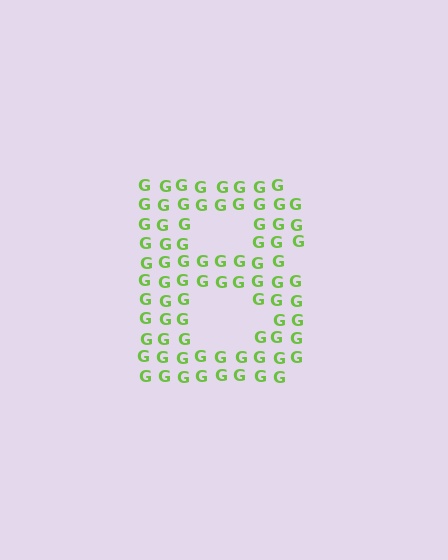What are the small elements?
The small elements are letter G's.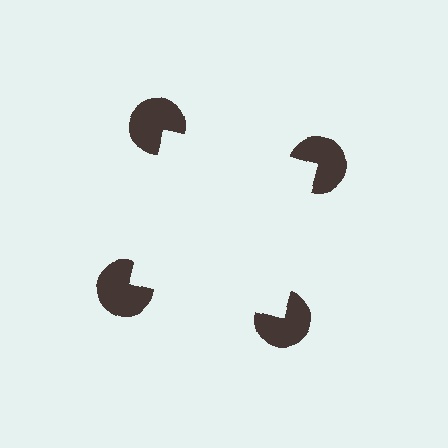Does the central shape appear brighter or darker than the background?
It typically appears slightly brighter than the background, even though no actual brightness change is drawn.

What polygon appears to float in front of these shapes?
An illusory square — its edges are inferred from the aligned wedge cuts in the pac-man discs, not physically drawn.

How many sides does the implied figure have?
4 sides.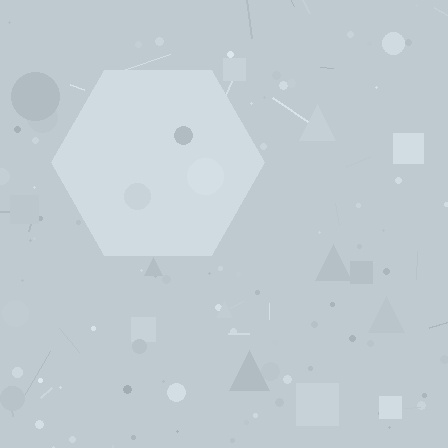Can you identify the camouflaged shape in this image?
The camouflaged shape is a hexagon.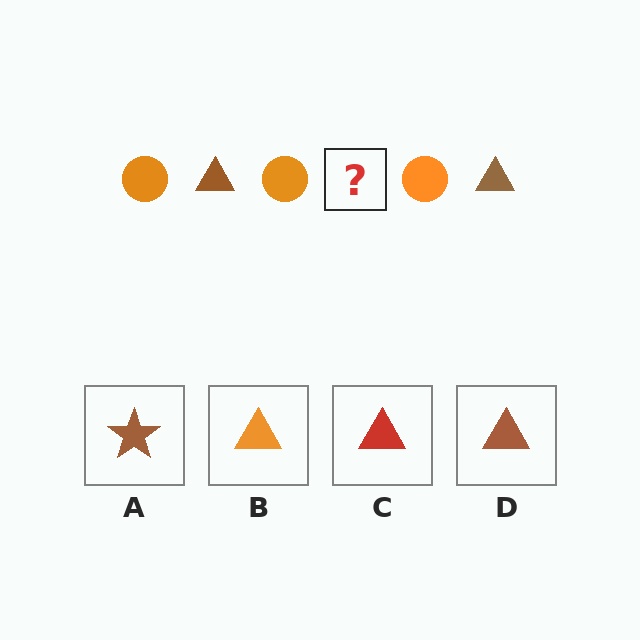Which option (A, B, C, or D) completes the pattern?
D.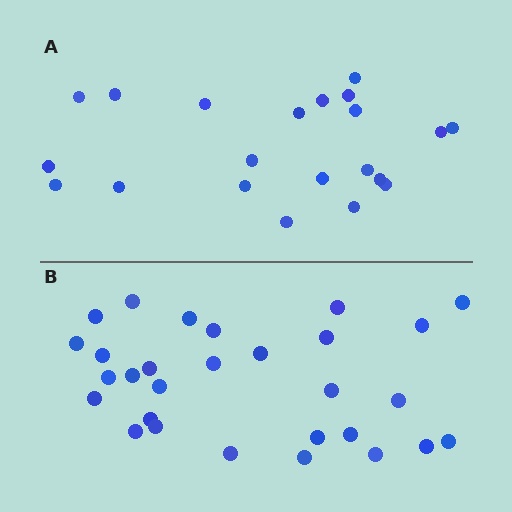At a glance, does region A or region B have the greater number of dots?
Region B (the bottom region) has more dots.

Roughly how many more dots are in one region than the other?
Region B has roughly 8 or so more dots than region A.